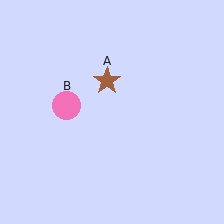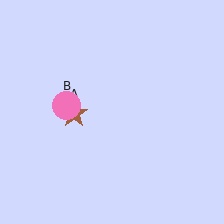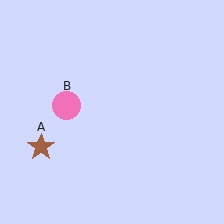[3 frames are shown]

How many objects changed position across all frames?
1 object changed position: brown star (object A).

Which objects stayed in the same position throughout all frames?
Pink circle (object B) remained stationary.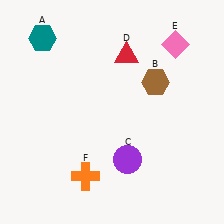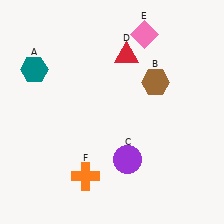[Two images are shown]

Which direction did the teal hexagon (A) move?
The teal hexagon (A) moved down.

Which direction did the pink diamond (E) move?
The pink diamond (E) moved left.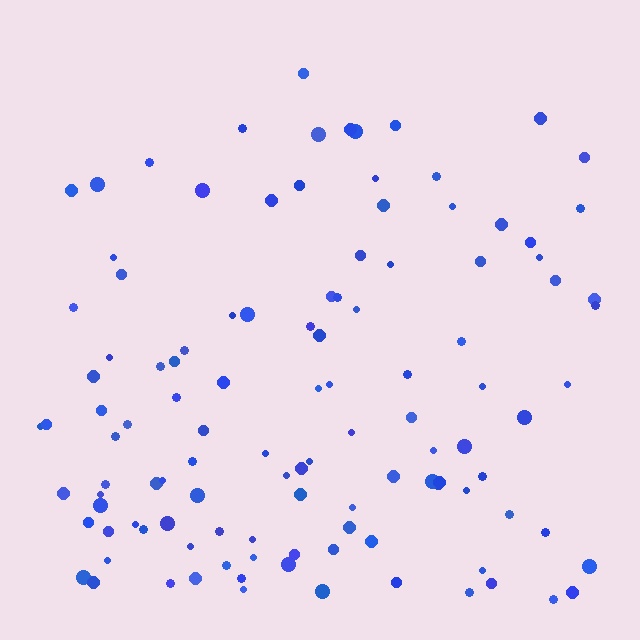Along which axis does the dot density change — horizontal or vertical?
Vertical.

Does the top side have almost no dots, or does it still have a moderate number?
Still a moderate number, just noticeably fewer than the bottom.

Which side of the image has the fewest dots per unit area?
The top.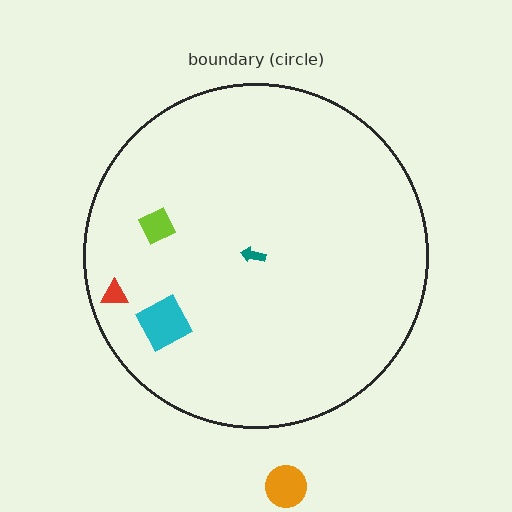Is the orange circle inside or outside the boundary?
Outside.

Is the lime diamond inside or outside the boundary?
Inside.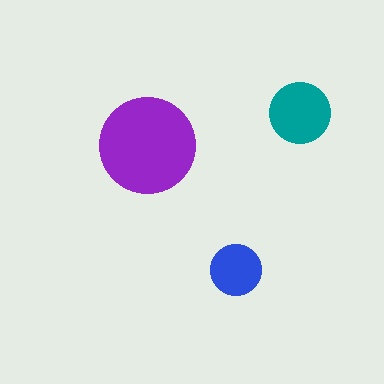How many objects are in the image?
There are 3 objects in the image.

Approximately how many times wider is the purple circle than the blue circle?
About 2 times wider.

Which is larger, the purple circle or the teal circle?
The purple one.